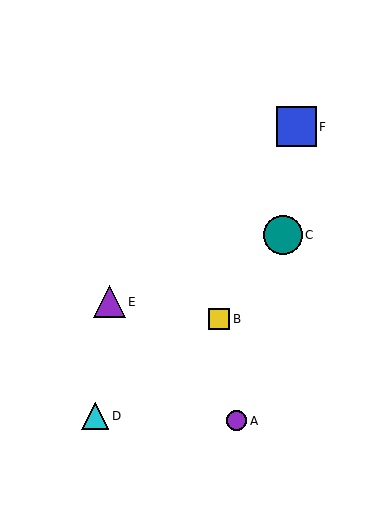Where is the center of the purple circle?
The center of the purple circle is at (237, 421).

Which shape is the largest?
The blue square (labeled F) is the largest.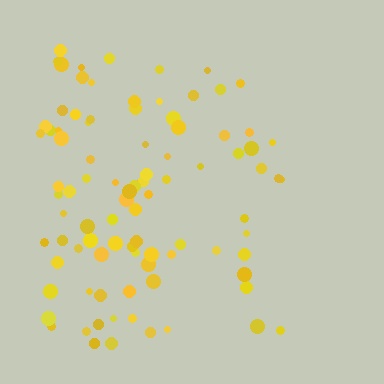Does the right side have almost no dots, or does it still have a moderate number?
Still a moderate number, just noticeably fewer than the left.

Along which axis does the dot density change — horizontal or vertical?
Horizontal.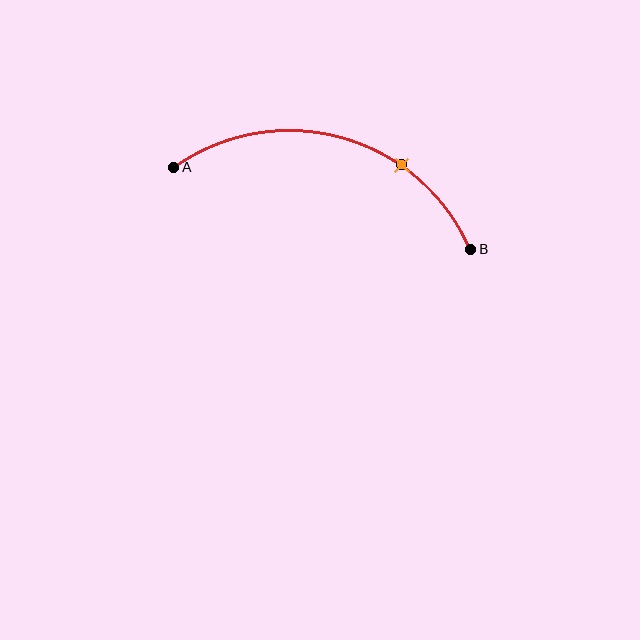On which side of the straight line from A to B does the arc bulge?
The arc bulges above the straight line connecting A and B.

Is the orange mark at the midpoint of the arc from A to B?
No. The orange mark lies on the arc but is closer to endpoint B. The arc midpoint would be at the point on the curve equidistant along the arc from both A and B.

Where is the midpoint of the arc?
The arc midpoint is the point on the curve farthest from the straight line joining A and B. It sits above that line.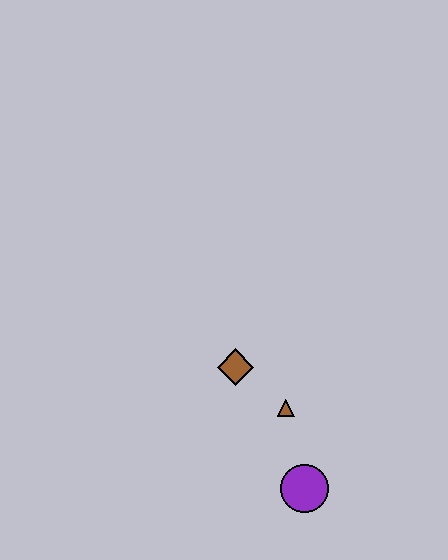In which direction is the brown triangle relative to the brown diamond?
The brown triangle is to the right of the brown diamond.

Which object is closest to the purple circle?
The brown triangle is closest to the purple circle.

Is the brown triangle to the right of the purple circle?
No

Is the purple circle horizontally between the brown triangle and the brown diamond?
No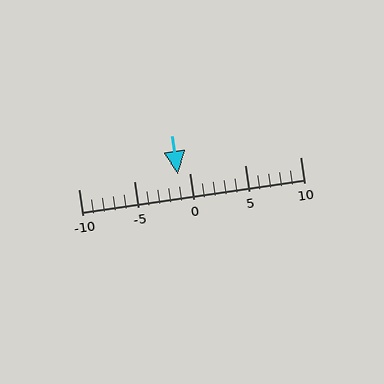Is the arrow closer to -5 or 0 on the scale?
The arrow is closer to 0.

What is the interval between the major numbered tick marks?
The major tick marks are spaced 5 units apart.